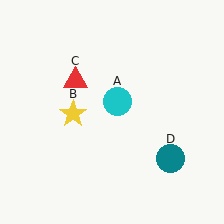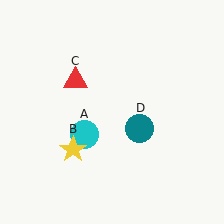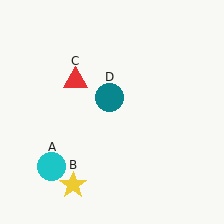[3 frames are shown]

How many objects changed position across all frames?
3 objects changed position: cyan circle (object A), yellow star (object B), teal circle (object D).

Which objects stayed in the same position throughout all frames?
Red triangle (object C) remained stationary.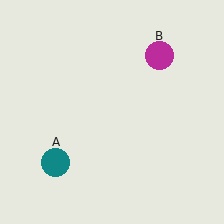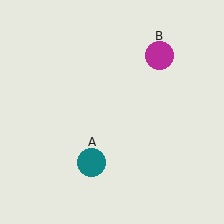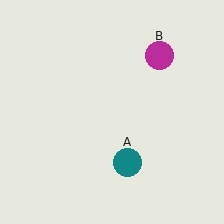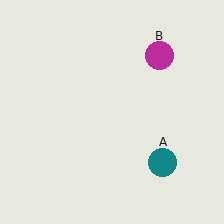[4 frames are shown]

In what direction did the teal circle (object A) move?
The teal circle (object A) moved right.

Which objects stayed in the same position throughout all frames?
Magenta circle (object B) remained stationary.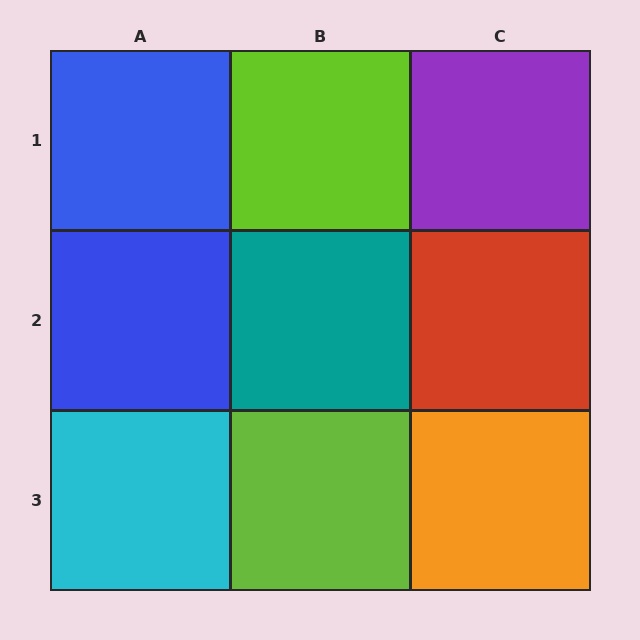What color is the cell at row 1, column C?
Purple.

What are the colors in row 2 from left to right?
Blue, teal, red.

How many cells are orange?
1 cell is orange.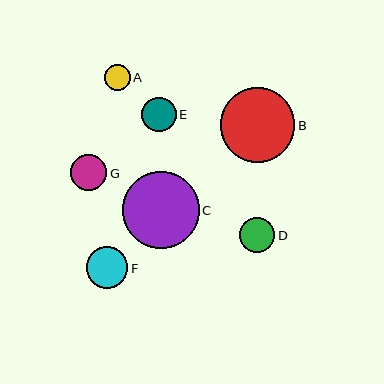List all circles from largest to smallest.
From largest to smallest: C, B, F, G, D, E, A.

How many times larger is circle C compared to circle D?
Circle C is approximately 2.2 times the size of circle D.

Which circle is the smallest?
Circle A is the smallest with a size of approximately 26 pixels.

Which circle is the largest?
Circle C is the largest with a size of approximately 77 pixels.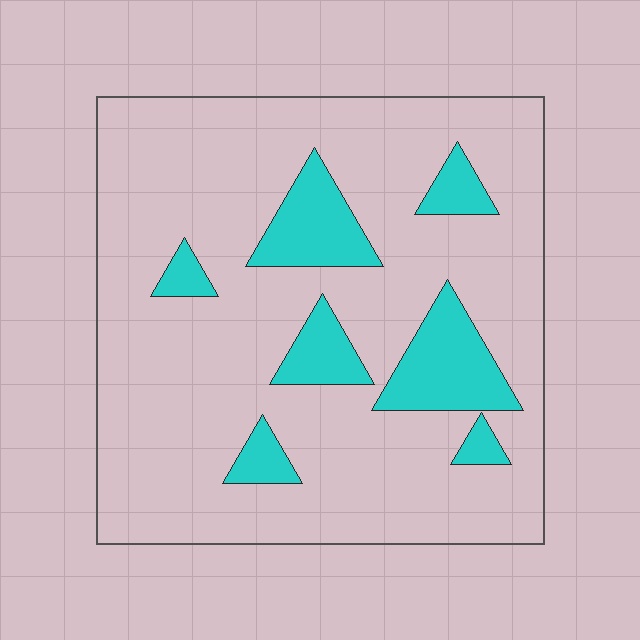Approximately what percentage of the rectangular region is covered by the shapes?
Approximately 15%.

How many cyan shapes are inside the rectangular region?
7.